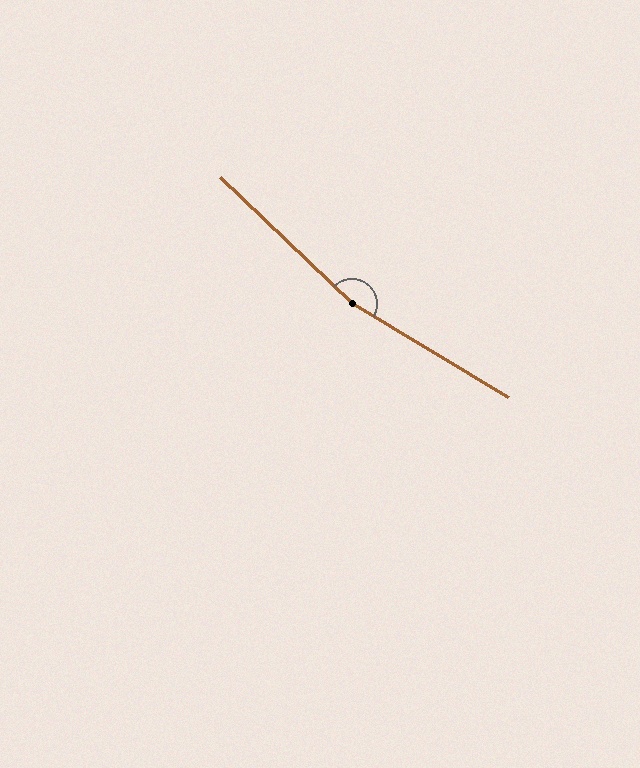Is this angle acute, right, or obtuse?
It is obtuse.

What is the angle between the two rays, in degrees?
Approximately 167 degrees.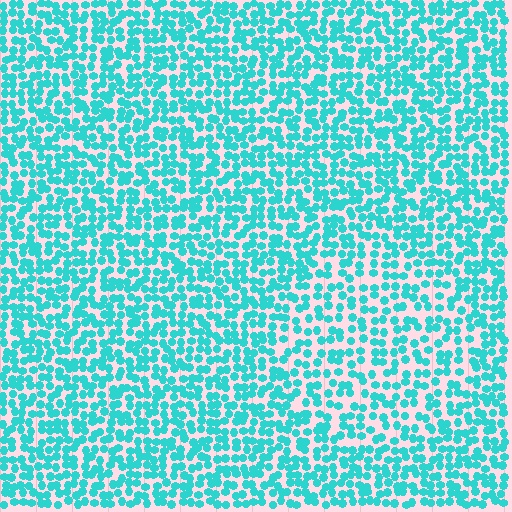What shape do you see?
I see a circle.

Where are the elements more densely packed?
The elements are more densely packed outside the circle boundary.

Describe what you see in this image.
The image contains small cyan elements arranged at two different densities. A circle-shaped region is visible where the elements are less densely packed than the surrounding area.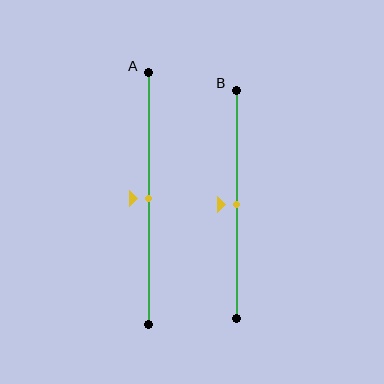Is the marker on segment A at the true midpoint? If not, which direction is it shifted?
Yes, the marker on segment A is at the true midpoint.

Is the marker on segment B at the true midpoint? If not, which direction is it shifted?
Yes, the marker on segment B is at the true midpoint.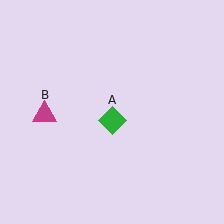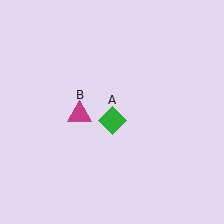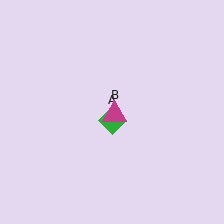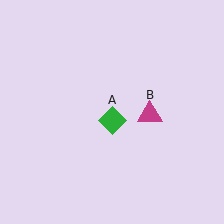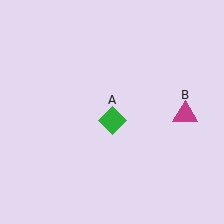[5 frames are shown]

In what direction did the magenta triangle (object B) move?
The magenta triangle (object B) moved right.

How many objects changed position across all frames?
1 object changed position: magenta triangle (object B).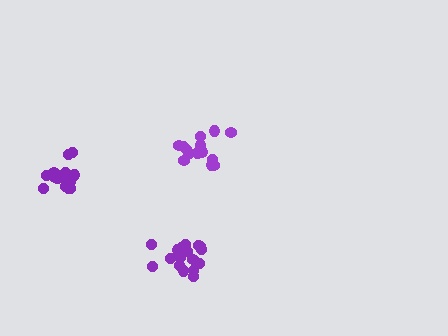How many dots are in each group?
Group 1: 15 dots, Group 2: 14 dots, Group 3: 17 dots (46 total).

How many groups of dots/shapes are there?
There are 3 groups.